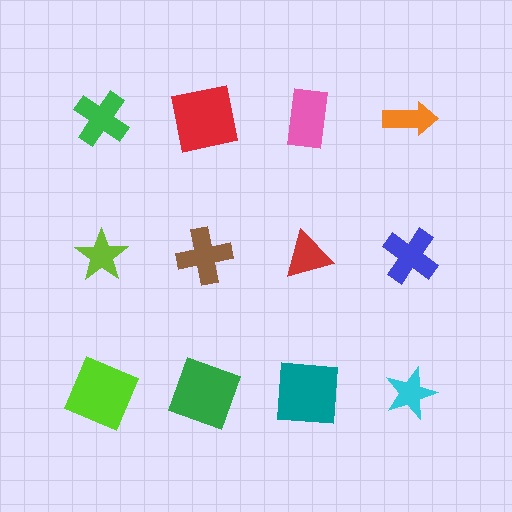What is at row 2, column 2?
A brown cross.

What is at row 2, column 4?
A blue cross.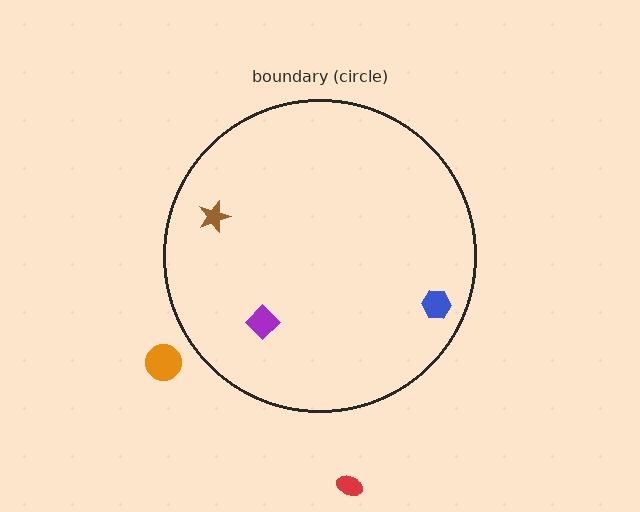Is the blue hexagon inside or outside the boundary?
Inside.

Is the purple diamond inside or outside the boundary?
Inside.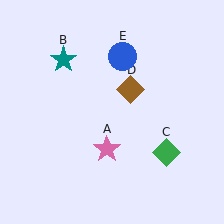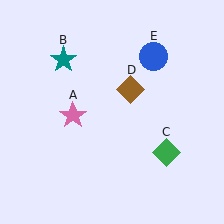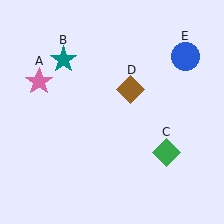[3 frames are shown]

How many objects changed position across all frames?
2 objects changed position: pink star (object A), blue circle (object E).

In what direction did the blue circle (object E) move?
The blue circle (object E) moved right.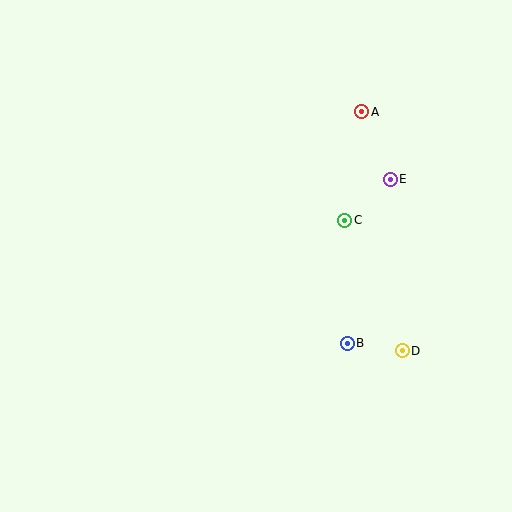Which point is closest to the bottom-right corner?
Point D is closest to the bottom-right corner.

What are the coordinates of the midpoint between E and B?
The midpoint between E and B is at (369, 261).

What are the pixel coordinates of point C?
Point C is at (345, 220).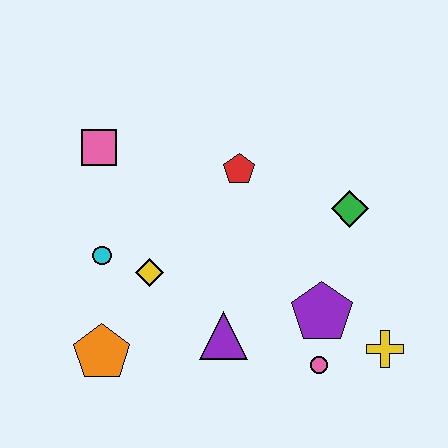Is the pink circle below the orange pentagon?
Yes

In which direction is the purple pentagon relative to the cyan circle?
The purple pentagon is to the right of the cyan circle.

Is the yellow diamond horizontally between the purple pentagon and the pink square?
Yes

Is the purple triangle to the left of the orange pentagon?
No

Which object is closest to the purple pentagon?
The pink circle is closest to the purple pentagon.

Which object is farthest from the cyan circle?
The yellow cross is farthest from the cyan circle.